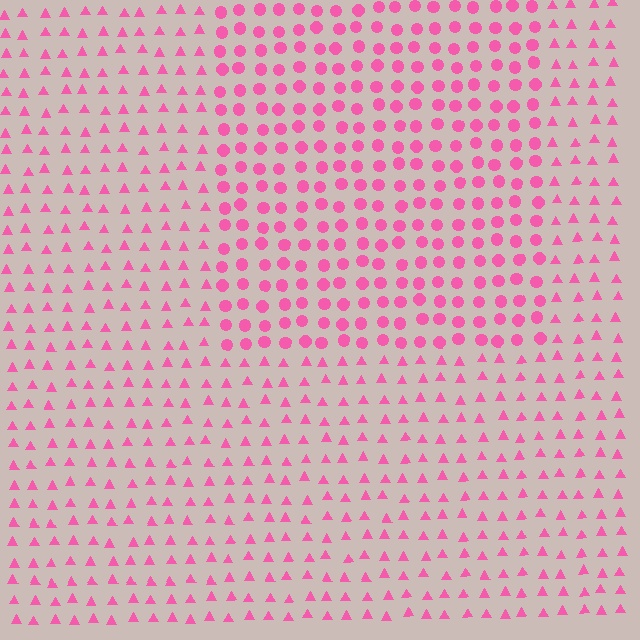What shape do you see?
I see a rectangle.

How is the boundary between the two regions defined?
The boundary is defined by a change in element shape: circles inside vs. triangles outside. All elements share the same color and spacing.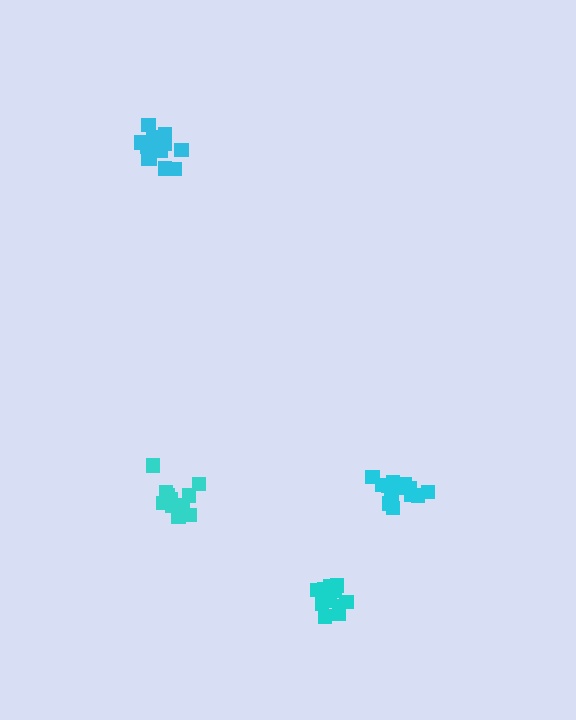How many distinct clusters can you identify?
There are 4 distinct clusters.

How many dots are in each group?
Group 1: 14 dots, Group 2: 15 dots, Group 3: 13 dots, Group 4: 14 dots (56 total).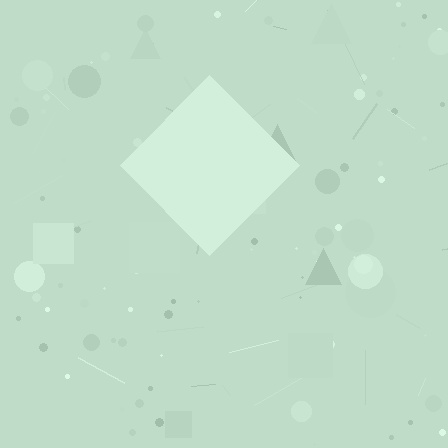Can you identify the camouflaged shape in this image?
The camouflaged shape is a diamond.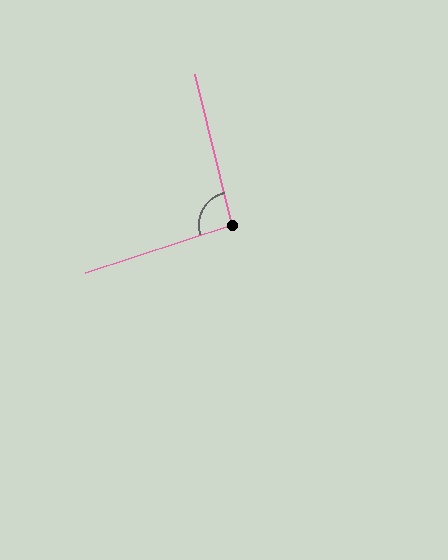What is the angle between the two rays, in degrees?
Approximately 94 degrees.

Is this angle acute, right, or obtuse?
It is approximately a right angle.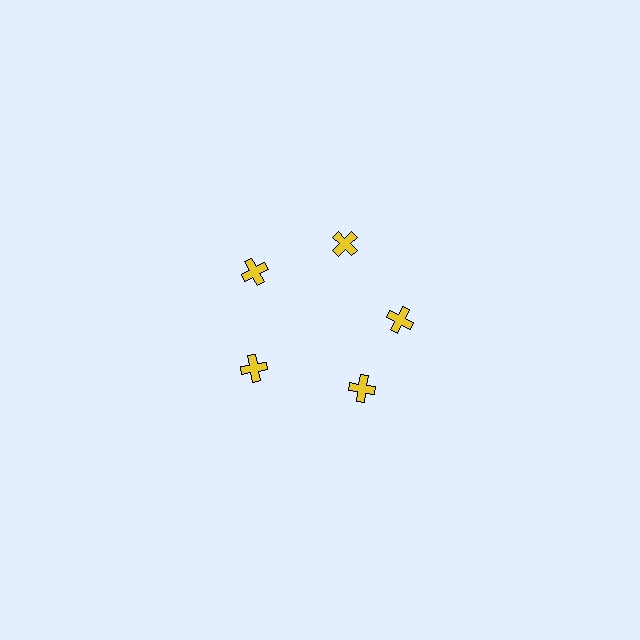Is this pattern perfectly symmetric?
No. The 5 yellow crosses are arranged in a ring, but one element near the 5 o'clock position is rotated out of alignment along the ring, breaking the 5-fold rotational symmetry.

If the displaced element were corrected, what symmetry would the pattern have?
It would have 5-fold rotational symmetry — the pattern would map onto itself every 72 degrees.